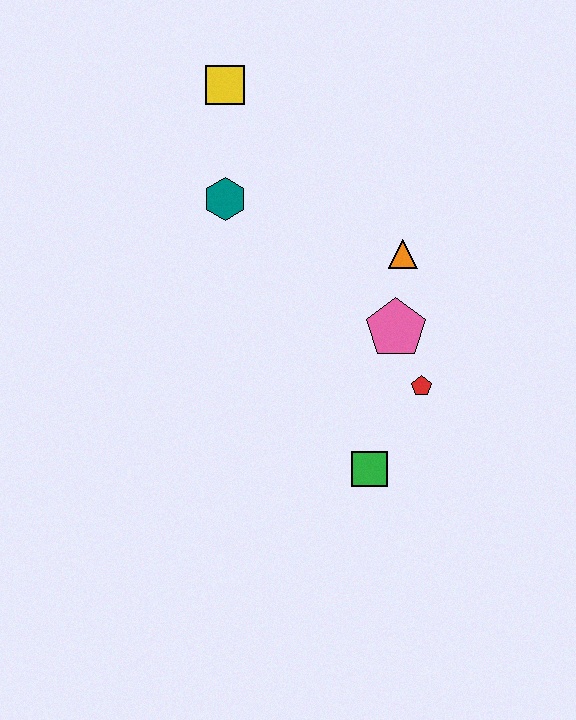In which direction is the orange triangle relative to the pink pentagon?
The orange triangle is above the pink pentagon.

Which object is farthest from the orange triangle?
The yellow square is farthest from the orange triangle.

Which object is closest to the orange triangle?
The pink pentagon is closest to the orange triangle.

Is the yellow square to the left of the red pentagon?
Yes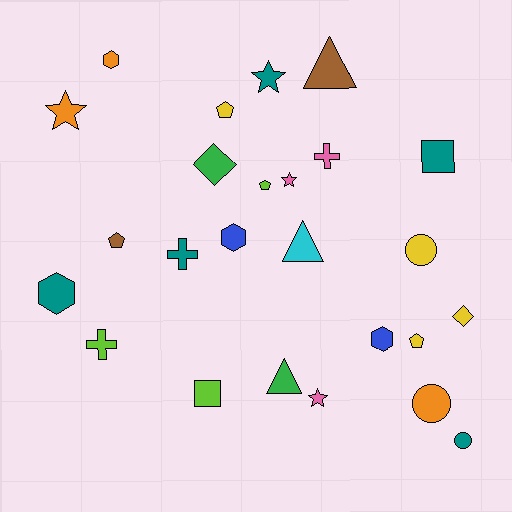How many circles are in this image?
There are 3 circles.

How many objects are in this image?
There are 25 objects.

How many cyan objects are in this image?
There is 1 cyan object.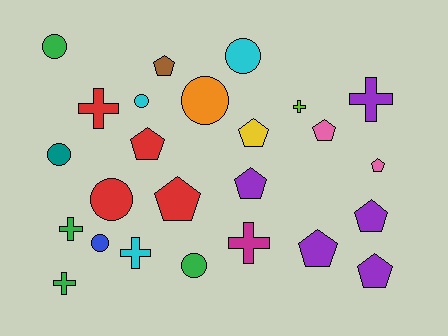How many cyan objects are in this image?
There are 3 cyan objects.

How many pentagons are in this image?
There are 10 pentagons.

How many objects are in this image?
There are 25 objects.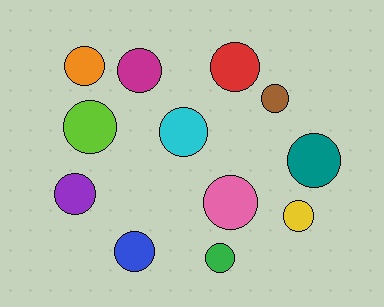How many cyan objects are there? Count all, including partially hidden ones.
There is 1 cyan object.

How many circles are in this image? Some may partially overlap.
There are 12 circles.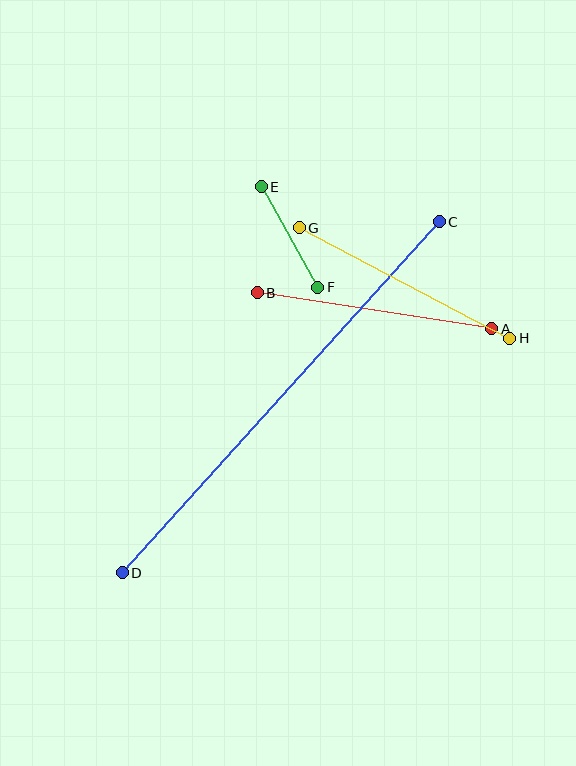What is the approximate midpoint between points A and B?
The midpoint is at approximately (375, 311) pixels.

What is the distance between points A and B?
The distance is approximately 238 pixels.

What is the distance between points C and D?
The distance is approximately 473 pixels.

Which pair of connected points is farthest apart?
Points C and D are farthest apart.